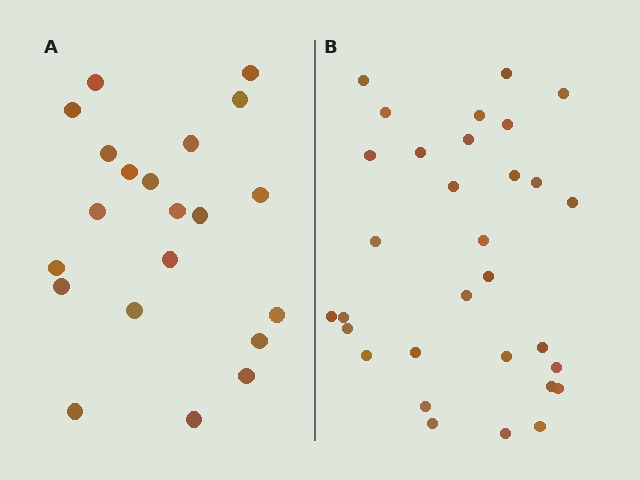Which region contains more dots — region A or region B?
Region B (the right region) has more dots.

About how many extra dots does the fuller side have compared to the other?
Region B has roughly 10 or so more dots than region A.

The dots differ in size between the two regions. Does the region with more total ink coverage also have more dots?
No. Region A has more total ink coverage because its dots are larger, but region B actually contains more individual dots. Total area can be misleading — the number of items is what matters here.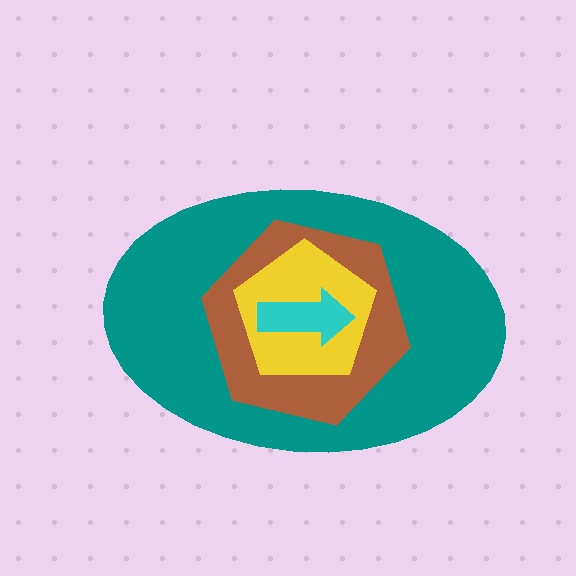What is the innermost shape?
The cyan arrow.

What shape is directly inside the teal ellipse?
The brown hexagon.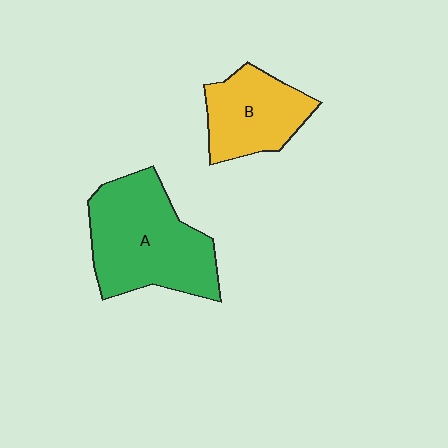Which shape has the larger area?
Shape A (green).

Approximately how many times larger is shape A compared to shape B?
Approximately 1.6 times.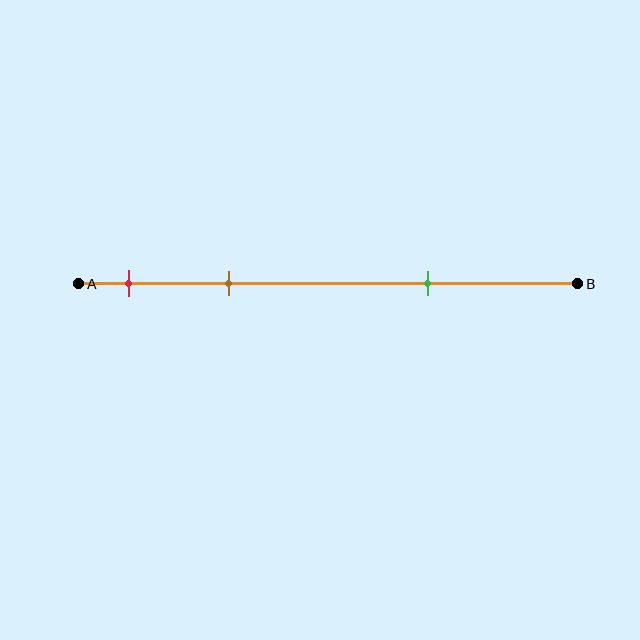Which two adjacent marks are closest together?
The red and brown marks are the closest adjacent pair.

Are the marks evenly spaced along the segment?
No, the marks are not evenly spaced.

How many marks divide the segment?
There are 3 marks dividing the segment.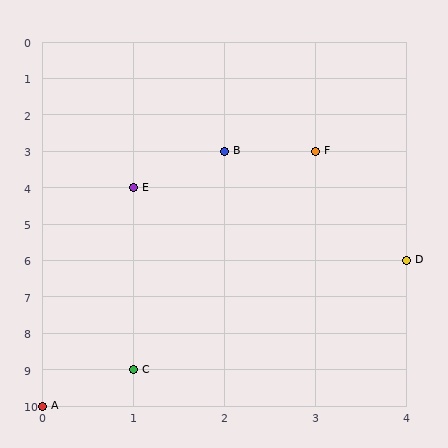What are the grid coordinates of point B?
Point B is at grid coordinates (2, 3).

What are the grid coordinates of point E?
Point E is at grid coordinates (1, 4).